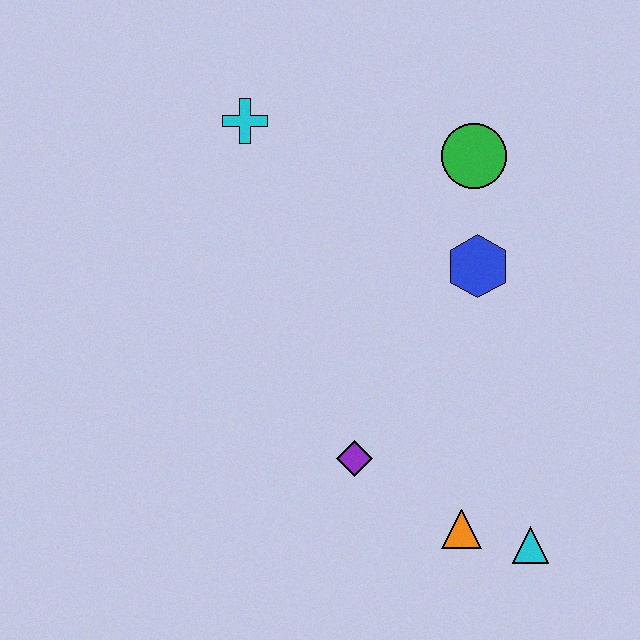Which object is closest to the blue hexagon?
The green circle is closest to the blue hexagon.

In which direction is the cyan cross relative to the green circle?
The cyan cross is to the left of the green circle.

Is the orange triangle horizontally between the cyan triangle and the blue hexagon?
No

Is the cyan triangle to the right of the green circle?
Yes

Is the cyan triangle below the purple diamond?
Yes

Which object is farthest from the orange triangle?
The cyan cross is farthest from the orange triangle.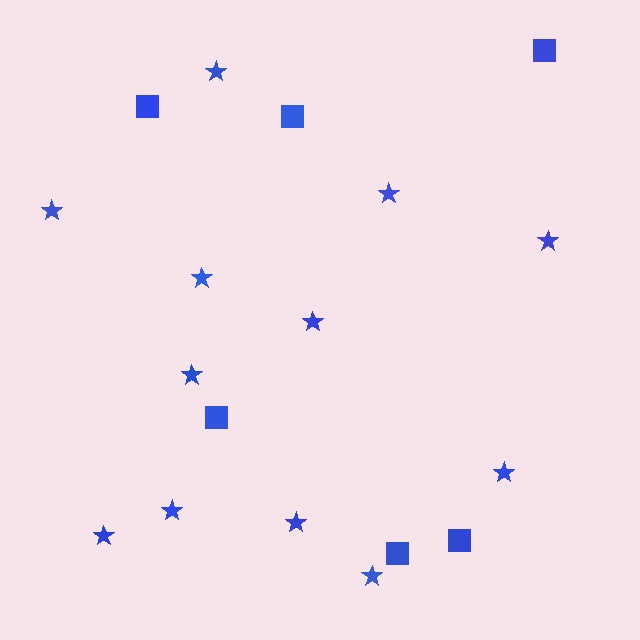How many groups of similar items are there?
There are 2 groups: one group of squares (6) and one group of stars (12).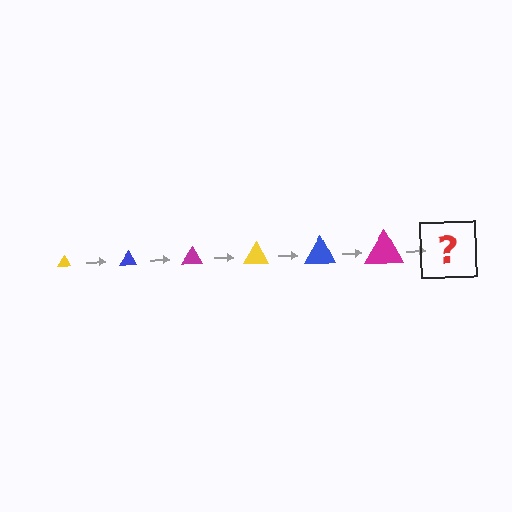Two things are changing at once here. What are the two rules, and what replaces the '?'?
The two rules are that the triangle grows larger each step and the color cycles through yellow, blue, and magenta. The '?' should be a yellow triangle, larger than the previous one.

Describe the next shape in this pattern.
It should be a yellow triangle, larger than the previous one.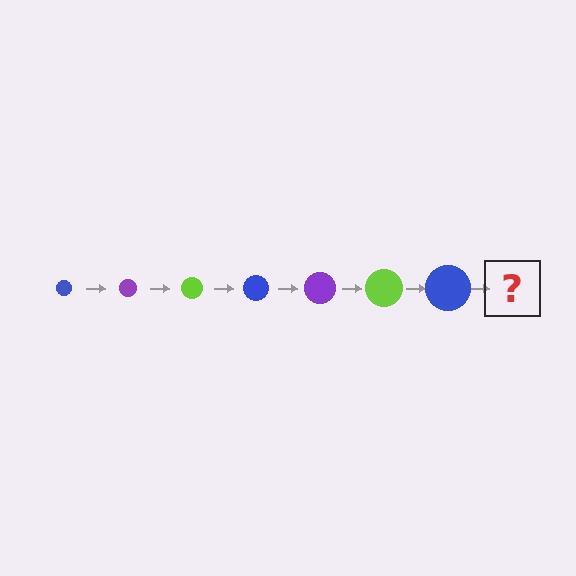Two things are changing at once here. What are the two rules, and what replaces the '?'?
The two rules are that the circle grows larger each step and the color cycles through blue, purple, and lime. The '?' should be a purple circle, larger than the previous one.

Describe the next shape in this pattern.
It should be a purple circle, larger than the previous one.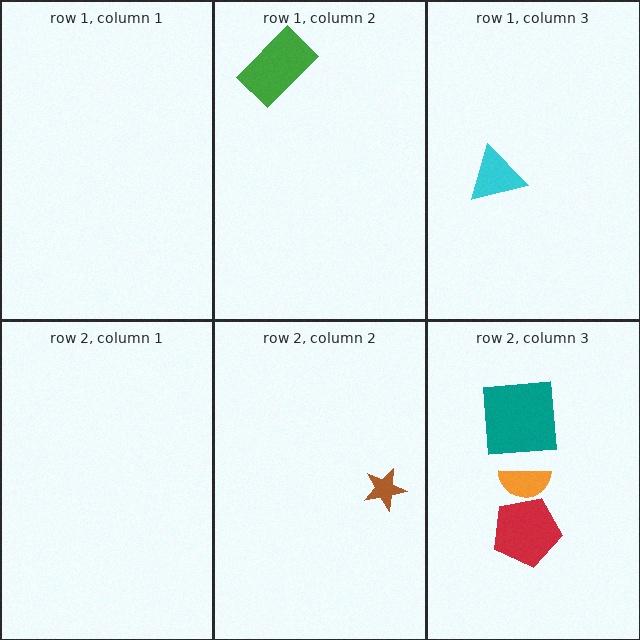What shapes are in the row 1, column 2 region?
The green rectangle.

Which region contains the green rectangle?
The row 1, column 2 region.